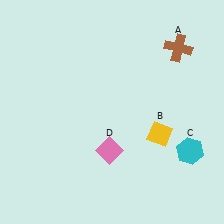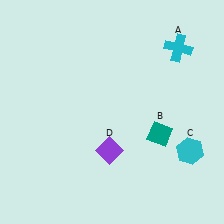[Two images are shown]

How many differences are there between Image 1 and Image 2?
There are 3 differences between the two images.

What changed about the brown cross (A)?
In Image 1, A is brown. In Image 2, it changed to cyan.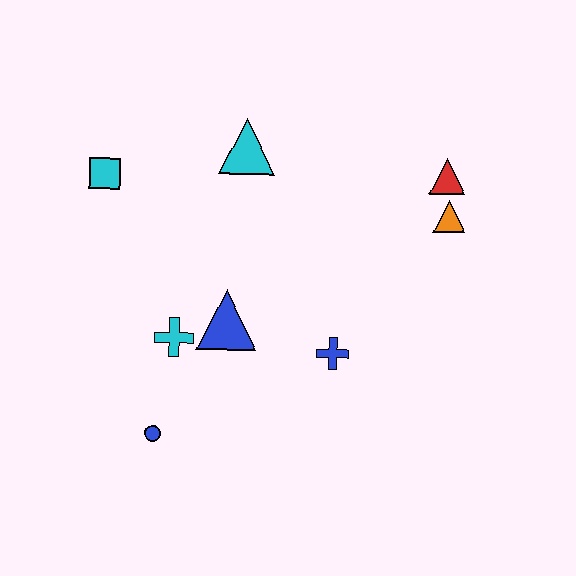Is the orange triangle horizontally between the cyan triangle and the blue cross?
No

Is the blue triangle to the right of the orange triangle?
No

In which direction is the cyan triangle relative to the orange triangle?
The cyan triangle is to the left of the orange triangle.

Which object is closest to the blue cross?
The blue triangle is closest to the blue cross.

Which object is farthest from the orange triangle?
The blue circle is farthest from the orange triangle.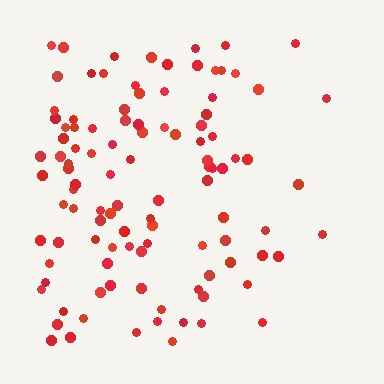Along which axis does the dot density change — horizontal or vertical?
Horizontal.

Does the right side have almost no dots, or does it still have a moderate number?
Still a moderate number, just noticeably fewer than the left.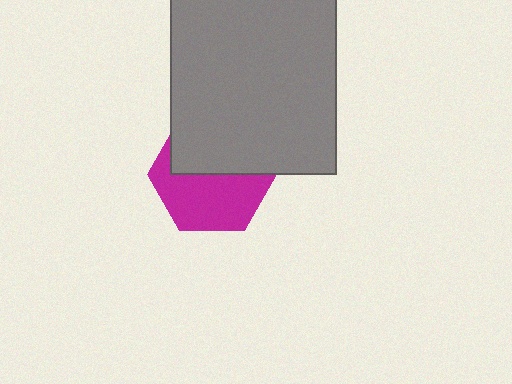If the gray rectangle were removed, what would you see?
You would see the complete magenta hexagon.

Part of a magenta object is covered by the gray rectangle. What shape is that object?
It is a hexagon.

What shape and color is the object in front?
The object in front is a gray rectangle.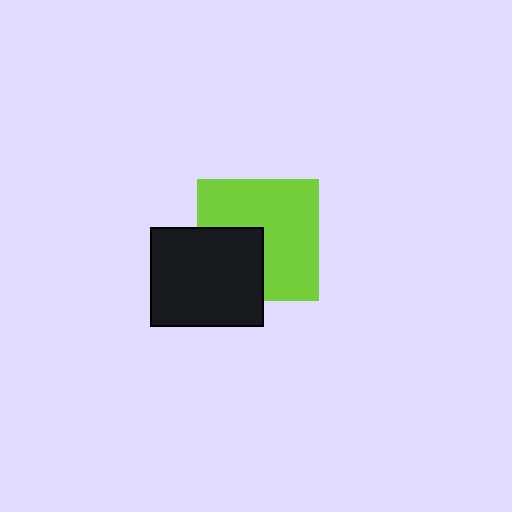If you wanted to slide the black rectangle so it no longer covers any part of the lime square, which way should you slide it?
Slide it toward the lower-left — that is the most direct way to separate the two shapes.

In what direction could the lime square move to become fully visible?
The lime square could move toward the upper-right. That would shift it out from behind the black rectangle entirely.